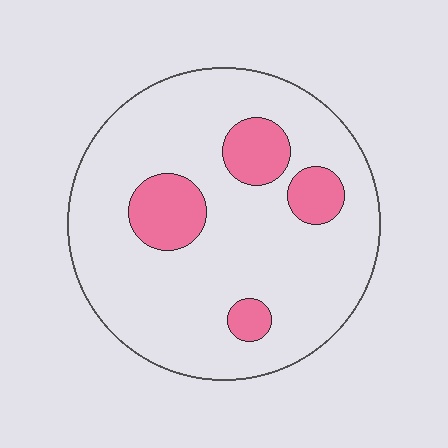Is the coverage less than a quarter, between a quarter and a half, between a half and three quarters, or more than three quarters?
Less than a quarter.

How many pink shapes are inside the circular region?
4.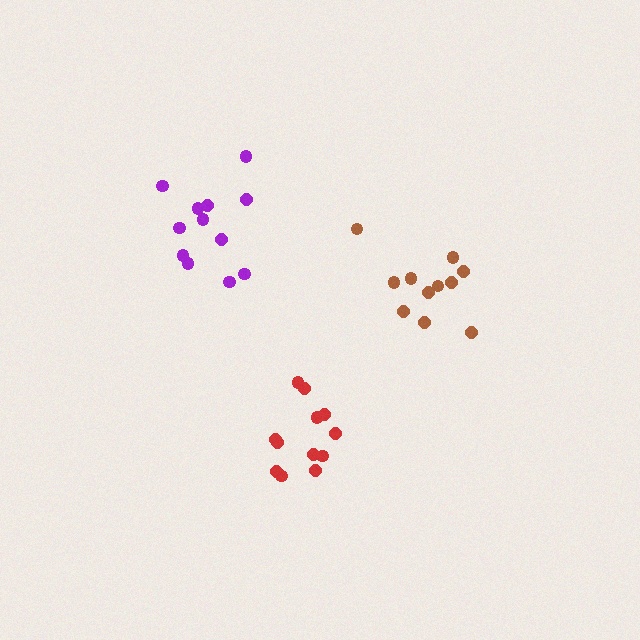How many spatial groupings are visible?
There are 3 spatial groupings.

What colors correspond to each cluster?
The clusters are colored: red, brown, purple.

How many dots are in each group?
Group 1: 12 dots, Group 2: 11 dots, Group 3: 12 dots (35 total).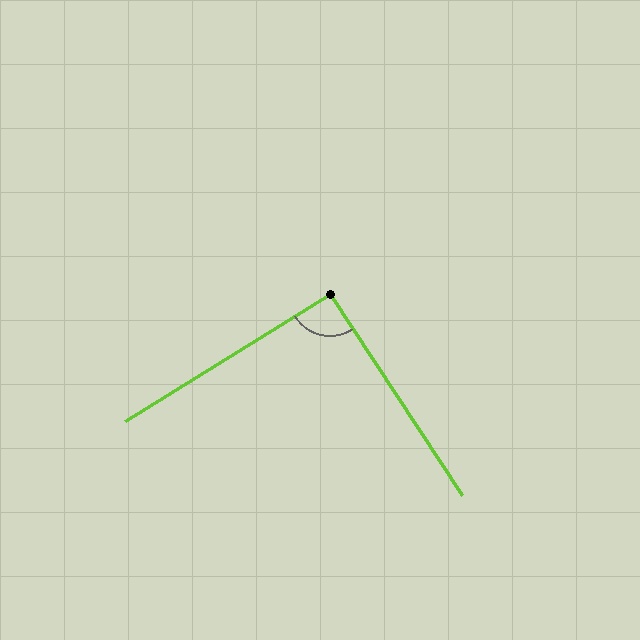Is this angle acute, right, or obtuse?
It is approximately a right angle.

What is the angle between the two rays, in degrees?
Approximately 92 degrees.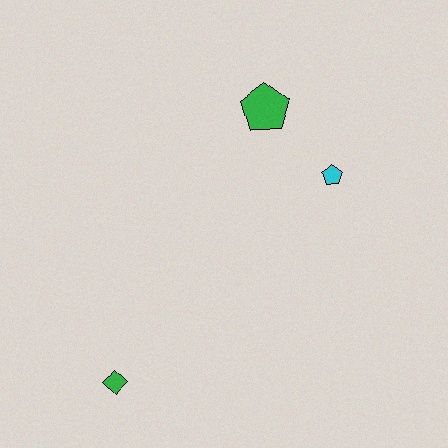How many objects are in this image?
There are 3 objects.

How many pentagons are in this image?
There are 2 pentagons.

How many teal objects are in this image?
There are no teal objects.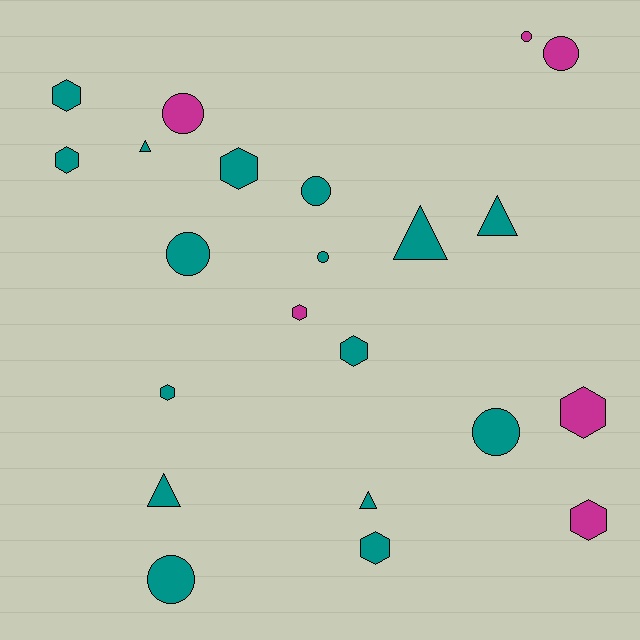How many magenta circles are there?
There are 3 magenta circles.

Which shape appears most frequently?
Hexagon, with 9 objects.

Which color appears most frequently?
Teal, with 16 objects.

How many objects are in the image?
There are 22 objects.